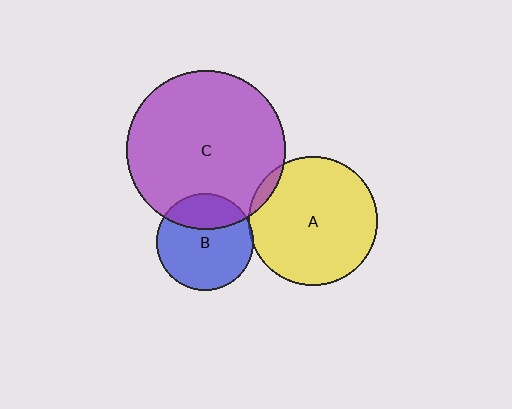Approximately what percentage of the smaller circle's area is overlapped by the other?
Approximately 5%.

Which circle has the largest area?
Circle C (purple).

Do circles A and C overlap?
Yes.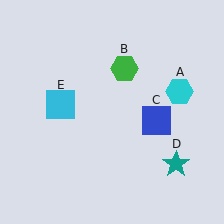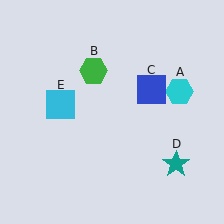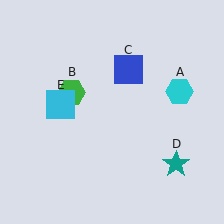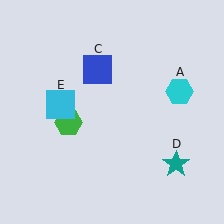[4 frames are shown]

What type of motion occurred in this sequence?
The green hexagon (object B), blue square (object C) rotated counterclockwise around the center of the scene.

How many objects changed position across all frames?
2 objects changed position: green hexagon (object B), blue square (object C).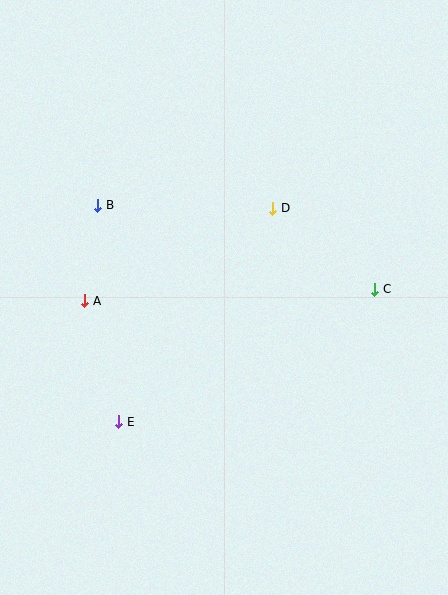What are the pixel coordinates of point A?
Point A is at (85, 301).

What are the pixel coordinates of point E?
Point E is at (119, 422).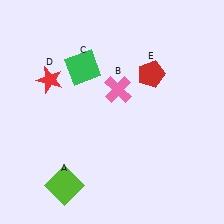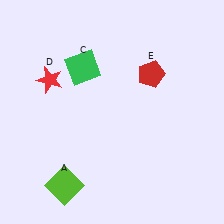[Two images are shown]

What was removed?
The pink cross (B) was removed in Image 2.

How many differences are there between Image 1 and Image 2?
There is 1 difference between the two images.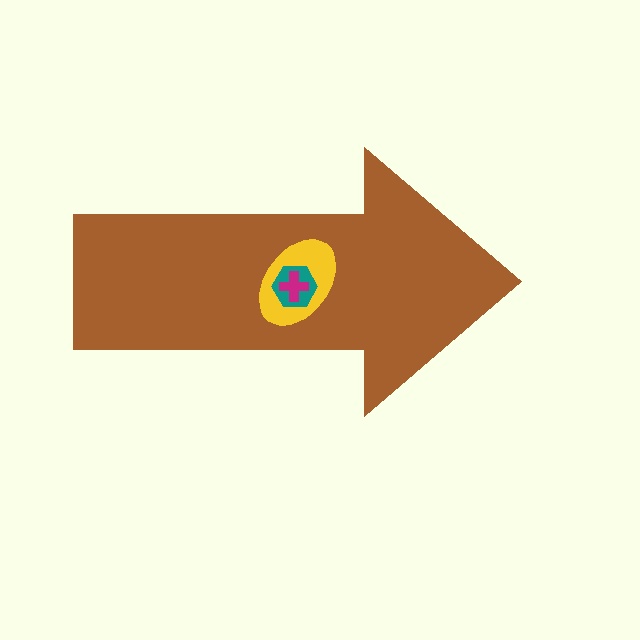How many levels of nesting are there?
4.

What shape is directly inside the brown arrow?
The yellow ellipse.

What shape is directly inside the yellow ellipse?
The teal hexagon.